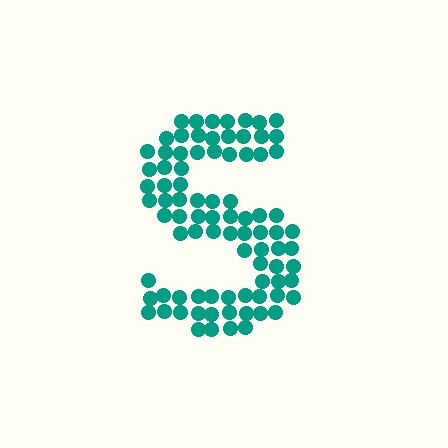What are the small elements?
The small elements are circles.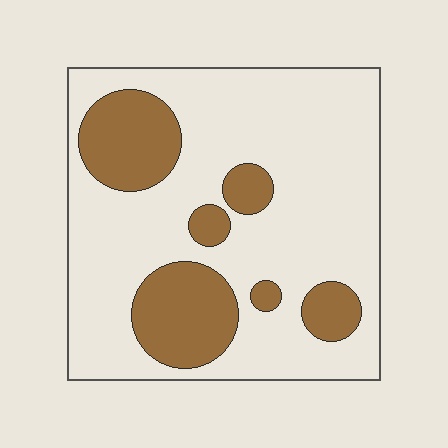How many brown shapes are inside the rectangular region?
6.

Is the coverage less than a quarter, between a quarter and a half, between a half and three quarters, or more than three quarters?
Between a quarter and a half.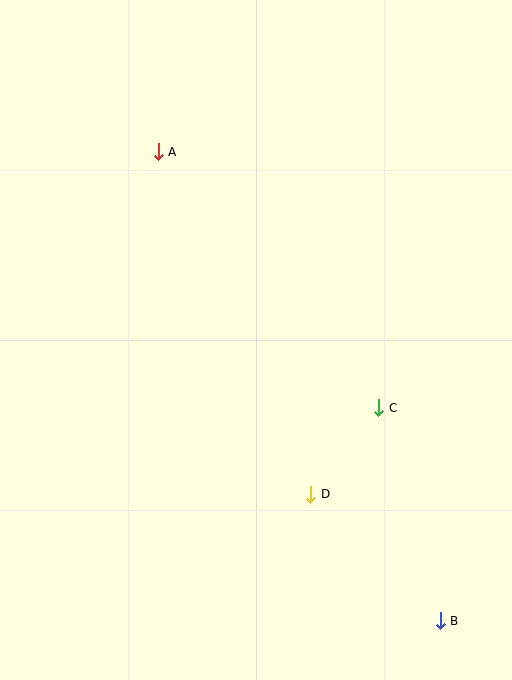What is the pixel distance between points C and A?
The distance between C and A is 338 pixels.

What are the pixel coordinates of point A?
Point A is at (158, 152).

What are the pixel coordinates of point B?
Point B is at (440, 621).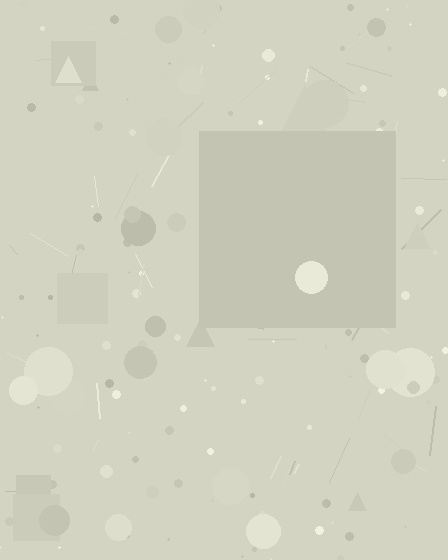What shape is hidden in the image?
A square is hidden in the image.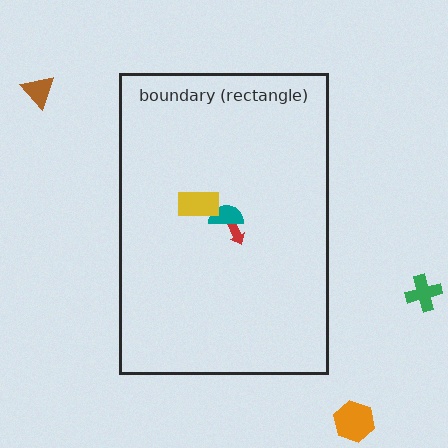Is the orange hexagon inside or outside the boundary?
Outside.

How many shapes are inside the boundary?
3 inside, 3 outside.